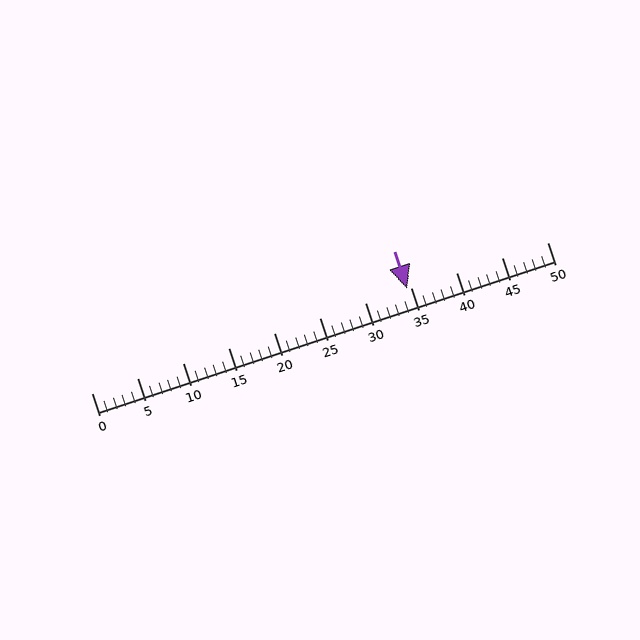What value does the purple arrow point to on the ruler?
The purple arrow points to approximately 35.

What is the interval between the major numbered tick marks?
The major tick marks are spaced 5 units apart.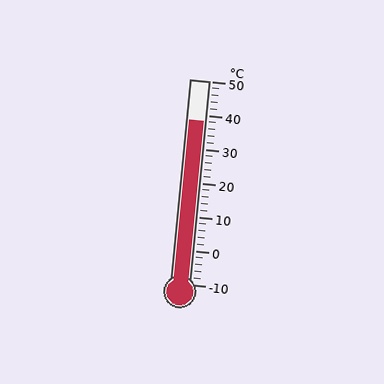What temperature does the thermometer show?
The thermometer shows approximately 38°C.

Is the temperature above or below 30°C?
The temperature is above 30°C.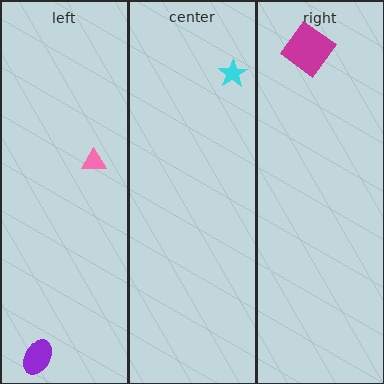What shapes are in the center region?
The cyan star.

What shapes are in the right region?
The magenta diamond.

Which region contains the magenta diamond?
The right region.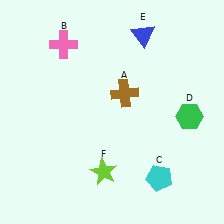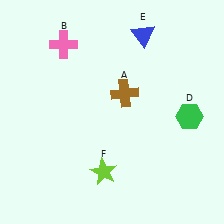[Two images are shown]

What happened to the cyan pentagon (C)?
The cyan pentagon (C) was removed in Image 2. It was in the bottom-right area of Image 1.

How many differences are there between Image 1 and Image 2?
There is 1 difference between the two images.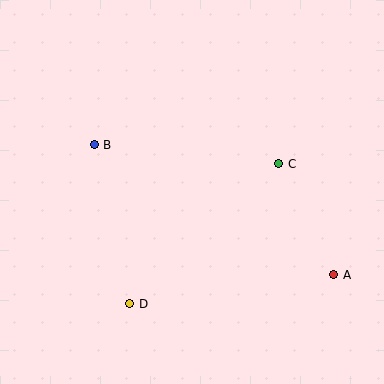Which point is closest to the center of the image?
Point C at (279, 164) is closest to the center.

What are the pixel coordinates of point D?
Point D is at (130, 304).